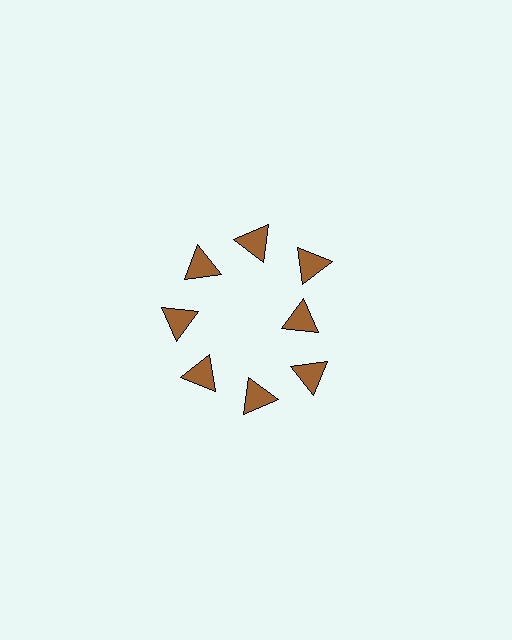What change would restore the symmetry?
The symmetry would be restored by moving it outward, back onto the ring so that all 8 triangles sit at equal angles and equal distance from the center.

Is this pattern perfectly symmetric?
No. The 8 brown triangles are arranged in a ring, but one element near the 3 o'clock position is pulled inward toward the center, breaking the 8-fold rotational symmetry.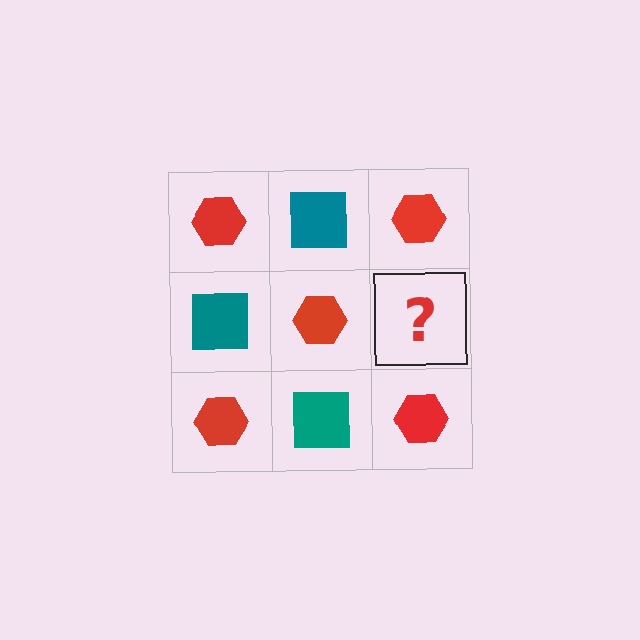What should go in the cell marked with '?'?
The missing cell should contain a teal square.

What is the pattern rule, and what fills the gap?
The rule is that it alternates red hexagon and teal square in a checkerboard pattern. The gap should be filled with a teal square.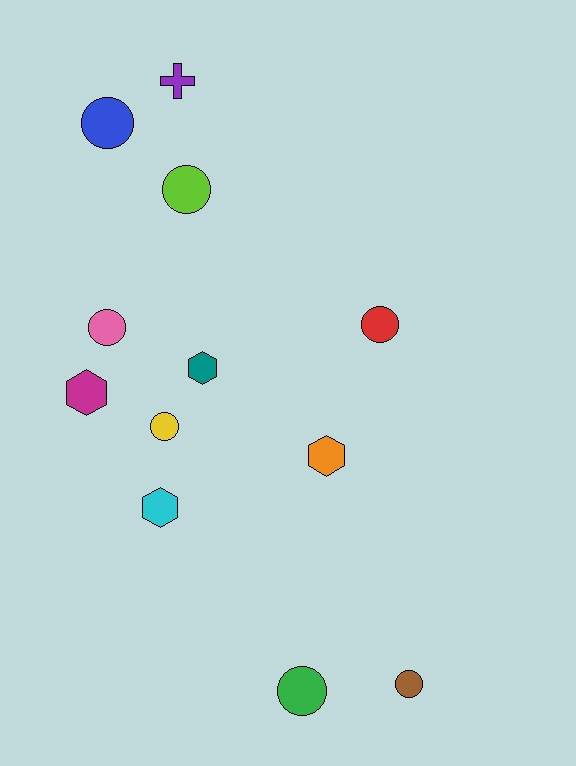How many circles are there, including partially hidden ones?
There are 7 circles.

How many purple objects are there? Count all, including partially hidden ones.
There is 1 purple object.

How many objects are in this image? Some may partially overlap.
There are 12 objects.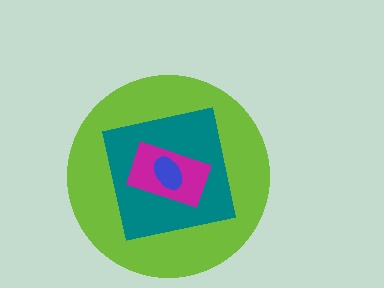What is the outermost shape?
The lime circle.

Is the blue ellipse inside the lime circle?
Yes.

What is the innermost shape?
The blue ellipse.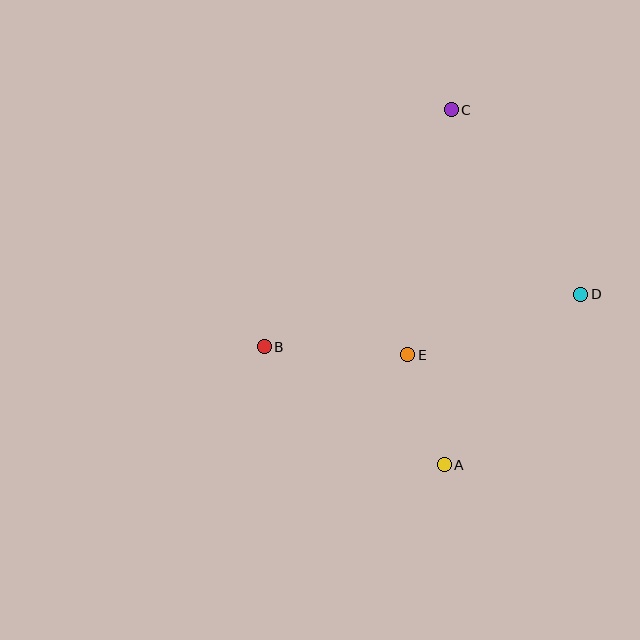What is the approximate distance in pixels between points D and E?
The distance between D and E is approximately 183 pixels.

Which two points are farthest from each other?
Points A and C are farthest from each other.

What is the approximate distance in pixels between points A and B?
The distance between A and B is approximately 215 pixels.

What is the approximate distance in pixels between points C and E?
The distance between C and E is approximately 249 pixels.